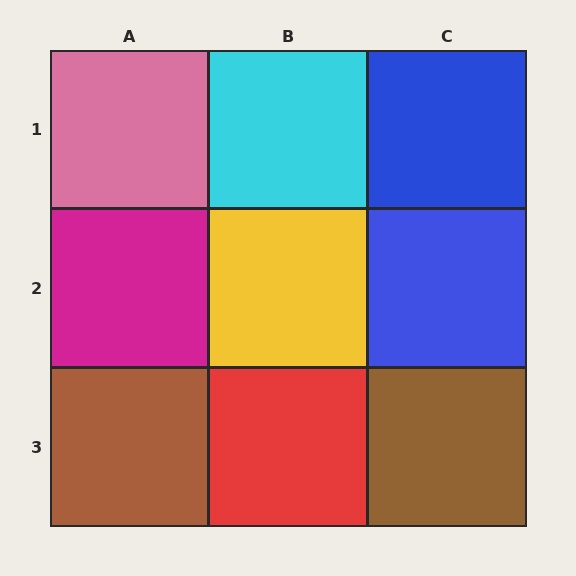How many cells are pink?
1 cell is pink.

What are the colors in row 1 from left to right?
Pink, cyan, blue.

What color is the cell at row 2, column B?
Yellow.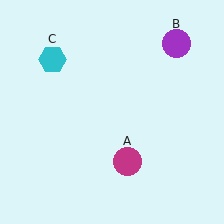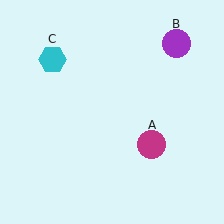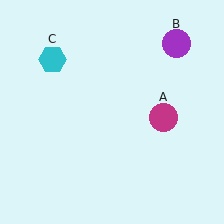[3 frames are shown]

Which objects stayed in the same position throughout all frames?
Purple circle (object B) and cyan hexagon (object C) remained stationary.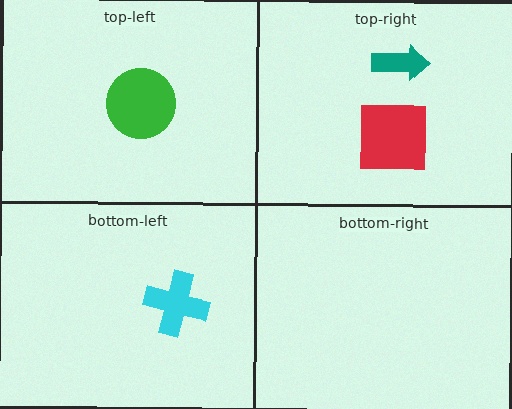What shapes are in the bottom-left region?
The cyan cross.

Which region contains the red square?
The top-right region.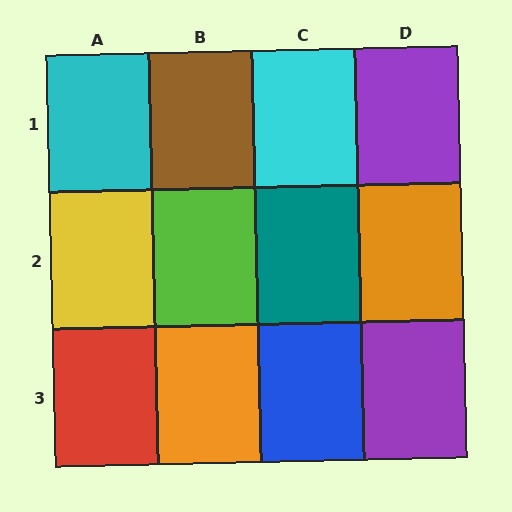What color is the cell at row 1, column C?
Cyan.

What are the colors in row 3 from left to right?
Red, orange, blue, purple.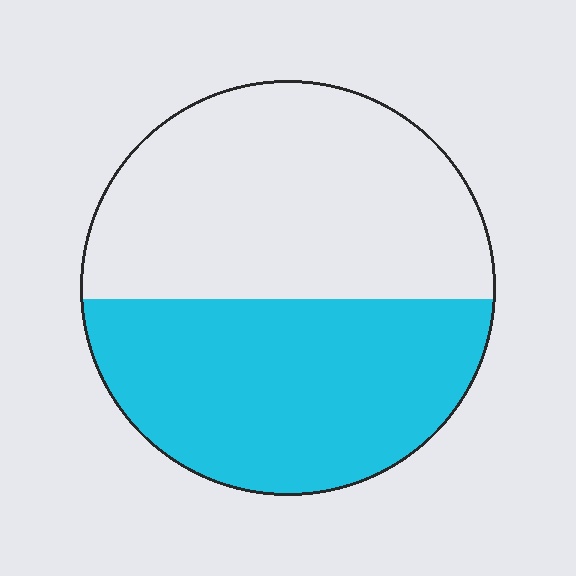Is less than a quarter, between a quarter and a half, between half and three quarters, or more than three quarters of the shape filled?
Between a quarter and a half.